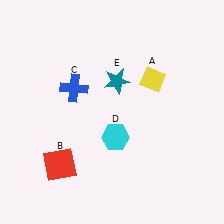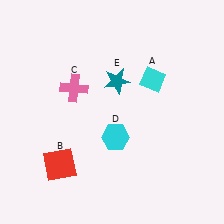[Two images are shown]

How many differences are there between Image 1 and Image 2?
There are 2 differences between the two images.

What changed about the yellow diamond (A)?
In Image 1, A is yellow. In Image 2, it changed to cyan.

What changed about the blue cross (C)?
In Image 1, C is blue. In Image 2, it changed to pink.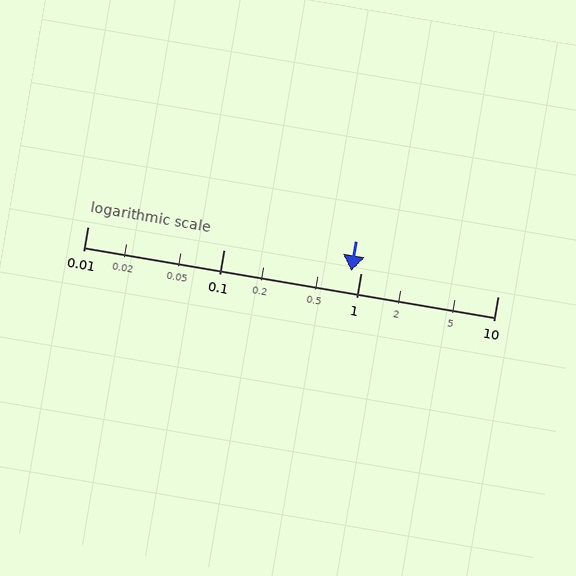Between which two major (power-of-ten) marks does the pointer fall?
The pointer is between 0.1 and 1.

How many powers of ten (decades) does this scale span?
The scale spans 3 decades, from 0.01 to 10.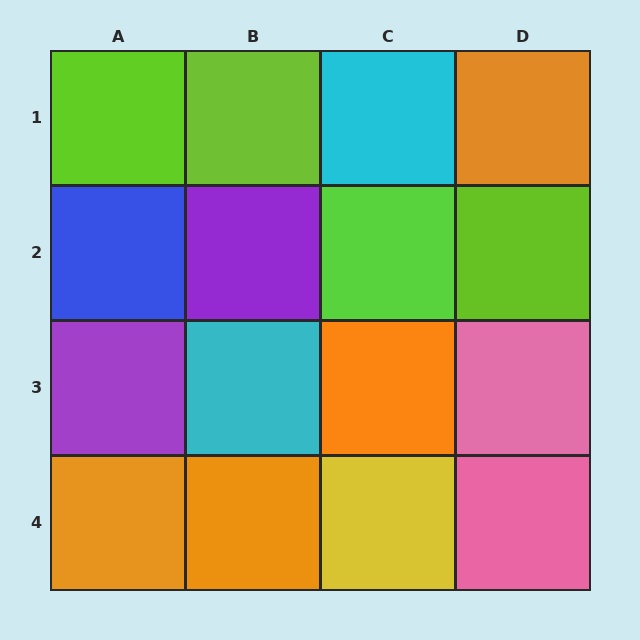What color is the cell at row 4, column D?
Pink.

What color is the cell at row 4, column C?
Yellow.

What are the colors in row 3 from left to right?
Purple, cyan, orange, pink.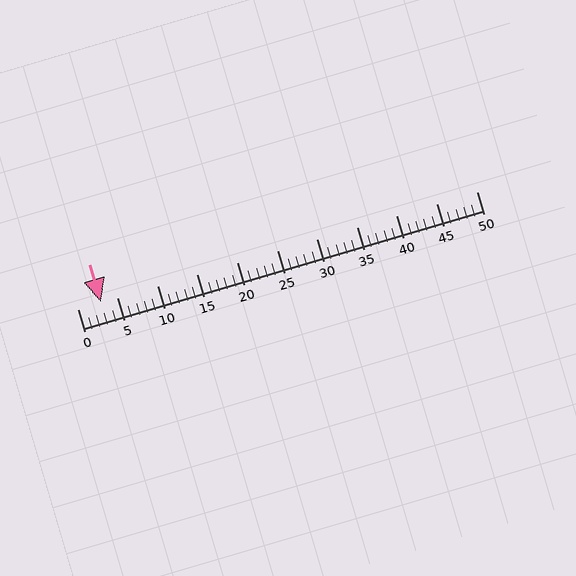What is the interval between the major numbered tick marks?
The major tick marks are spaced 5 units apart.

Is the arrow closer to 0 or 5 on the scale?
The arrow is closer to 5.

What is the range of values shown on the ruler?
The ruler shows values from 0 to 50.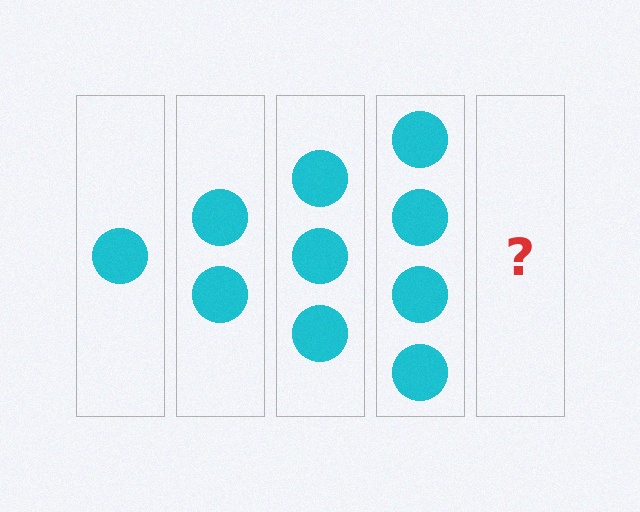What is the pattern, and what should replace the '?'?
The pattern is that each step adds one more circle. The '?' should be 5 circles.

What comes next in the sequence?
The next element should be 5 circles.